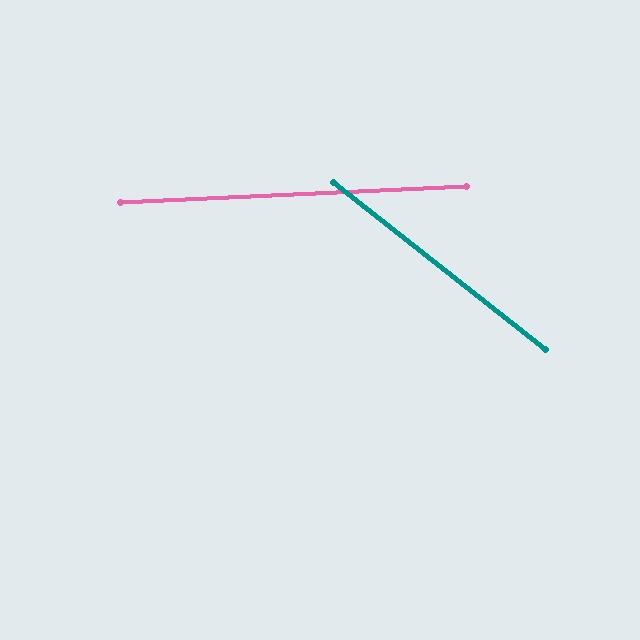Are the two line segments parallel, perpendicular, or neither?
Neither parallel nor perpendicular — they differ by about 41°.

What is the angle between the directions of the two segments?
Approximately 41 degrees.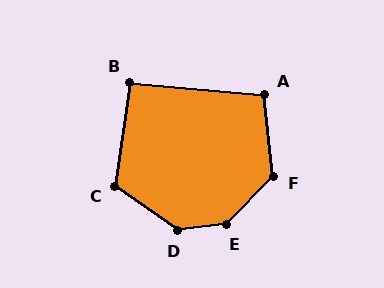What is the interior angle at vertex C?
Approximately 118 degrees (obtuse).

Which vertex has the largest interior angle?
E, at approximately 141 degrees.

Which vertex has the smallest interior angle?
B, at approximately 93 degrees.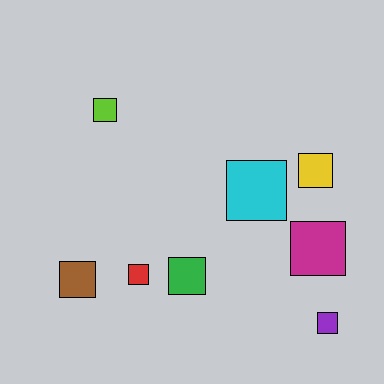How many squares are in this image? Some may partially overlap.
There are 8 squares.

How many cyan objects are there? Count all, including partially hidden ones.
There is 1 cyan object.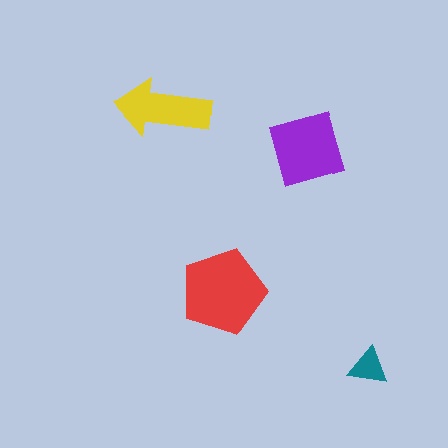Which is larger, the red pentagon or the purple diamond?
The red pentagon.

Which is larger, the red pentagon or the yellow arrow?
The red pentagon.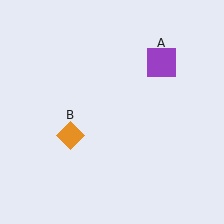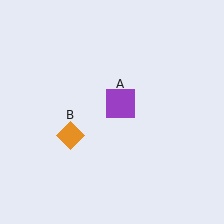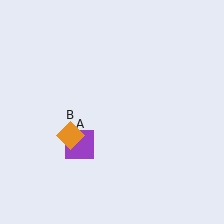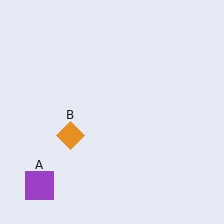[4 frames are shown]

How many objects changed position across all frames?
1 object changed position: purple square (object A).